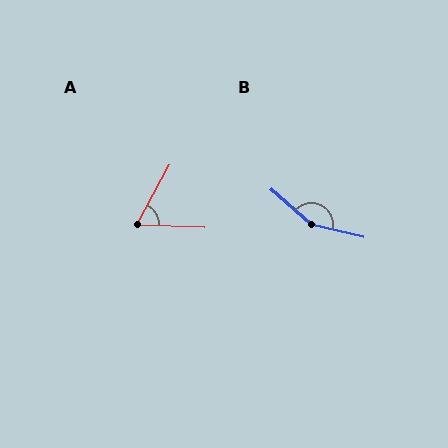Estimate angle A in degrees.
Approximately 63 degrees.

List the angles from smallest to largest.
A (63°), B (152°).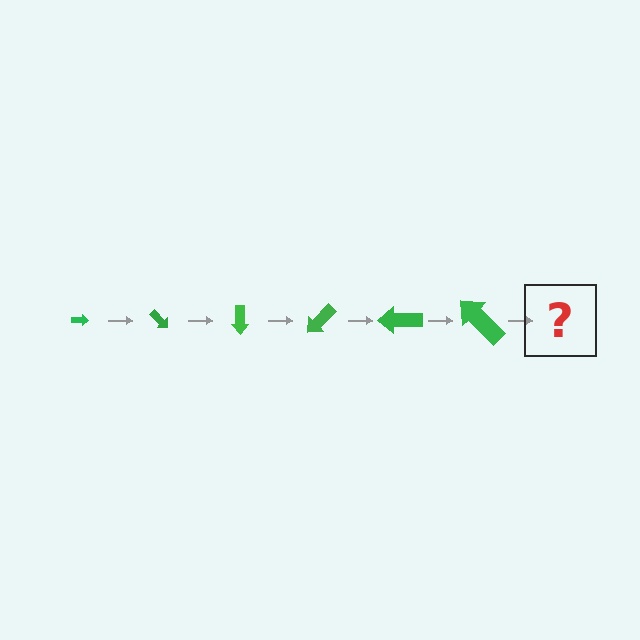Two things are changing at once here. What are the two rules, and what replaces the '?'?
The two rules are that the arrow grows larger each step and it rotates 45 degrees each step. The '?' should be an arrow, larger than the previous one and rotated 270 degrees from the start.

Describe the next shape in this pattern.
It should be an arrow, larger than the previous one and rotated 270 degrees from the start.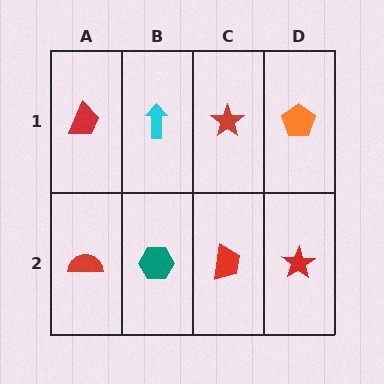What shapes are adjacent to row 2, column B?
A cyan arrow (row 1, column B), a red semicircle (row 2, column A), a red trapezoid (row 2, column C).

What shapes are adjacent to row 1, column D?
A red star (row 2, column D), a red star (row 1, column C).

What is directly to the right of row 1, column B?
A red star.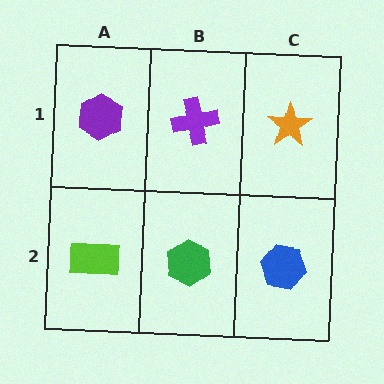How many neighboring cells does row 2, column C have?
2.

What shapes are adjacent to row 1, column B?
A green hexagon (row 2, column B), a purple hexagon (row 1, column A), an orange star (row 1, column C).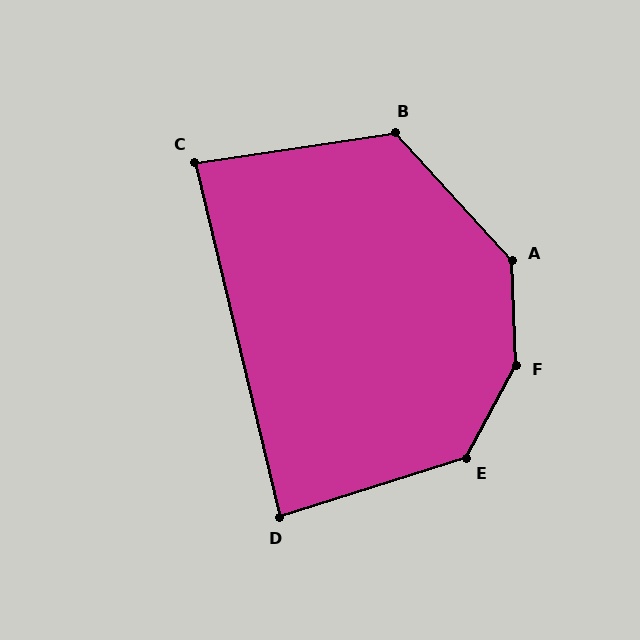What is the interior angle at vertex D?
Approximately 86 degrees (approximately right).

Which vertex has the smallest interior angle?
C, at approximately 85 degrees.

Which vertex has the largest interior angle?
F, at approximately 150 degrees.